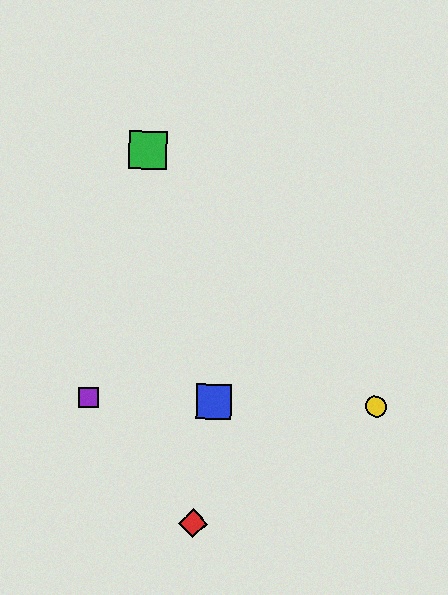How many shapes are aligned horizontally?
3 shapes (the blue square, the yellow circle, the purple square) are aligned horizontally.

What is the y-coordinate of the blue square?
The blue square is at y≈402.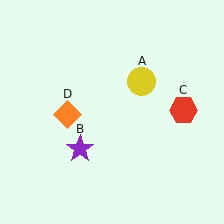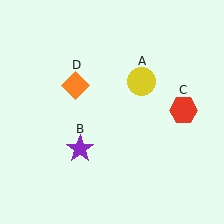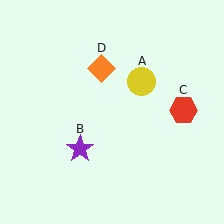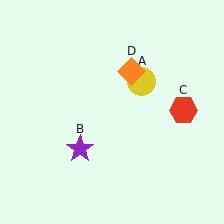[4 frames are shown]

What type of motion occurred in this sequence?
The orange diamond (object D) rotated clockwise around the center of the scene.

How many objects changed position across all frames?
1 object changed position: orange diamond (object D).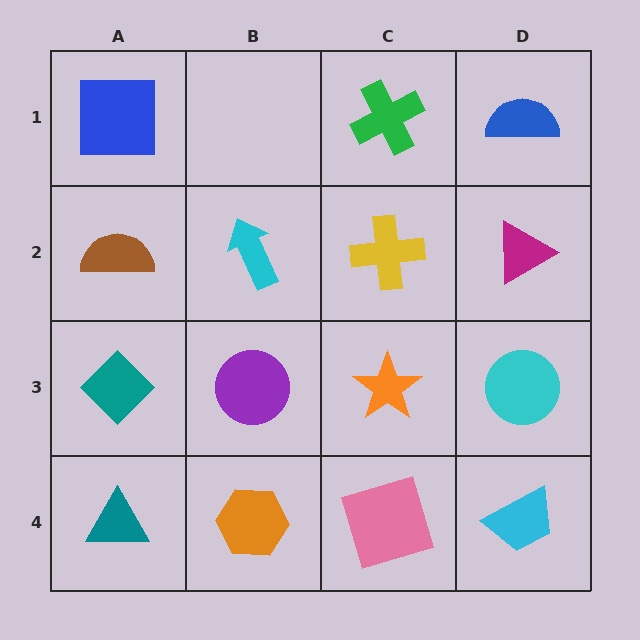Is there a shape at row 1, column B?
No, that cell is empty.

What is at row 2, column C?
A yellow cross.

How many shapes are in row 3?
4 shapes.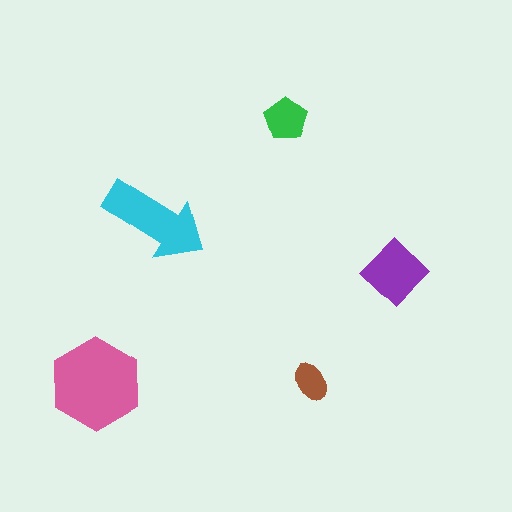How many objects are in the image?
There are 5 objects in the image.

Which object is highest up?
The green pentagon is topmost.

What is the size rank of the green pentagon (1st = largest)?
4th.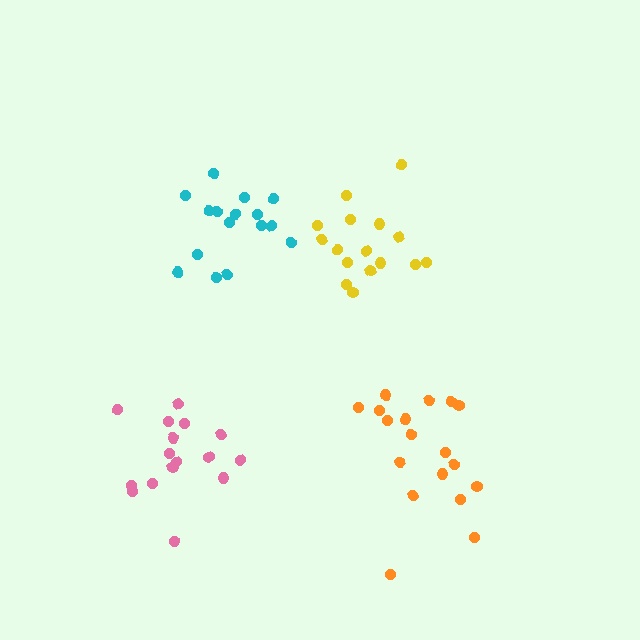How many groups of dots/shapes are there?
There are 4 groups.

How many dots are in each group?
Group 1: 16 dots, Group 2: 16 dots, Group 3: 16 dots, Group 4: 18 dots (66 total).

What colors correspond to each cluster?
The clusters are colored: yellow, pink, cyan, orange.